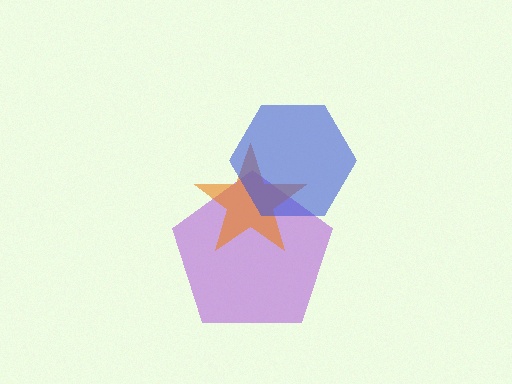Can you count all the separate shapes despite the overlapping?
Yes, there are 3 separate shapes.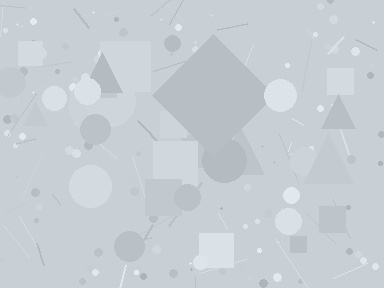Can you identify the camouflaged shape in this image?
The camouflaged shape is a diamond.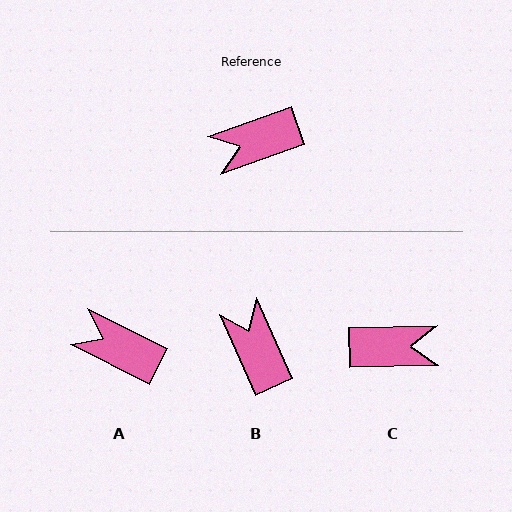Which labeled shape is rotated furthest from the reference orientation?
C, about 162 degrees away.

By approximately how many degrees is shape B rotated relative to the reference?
Approximately 86 degrees clockwise.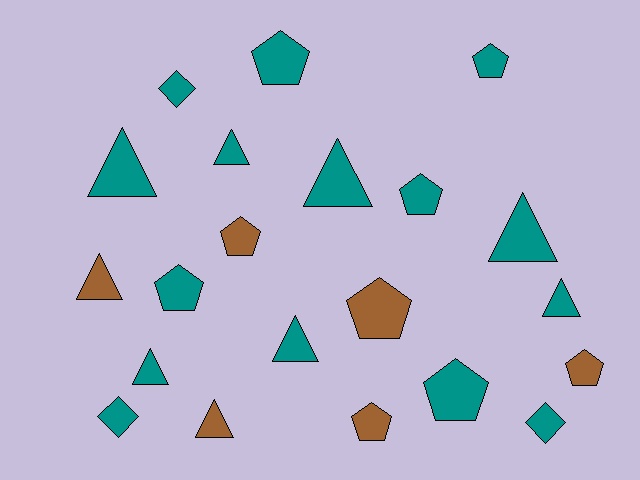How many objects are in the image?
There are 21 objects.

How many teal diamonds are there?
There are 3 teal diamonds.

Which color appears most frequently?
Teal, with 15 objects.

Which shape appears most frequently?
Triangle, with 9 objects.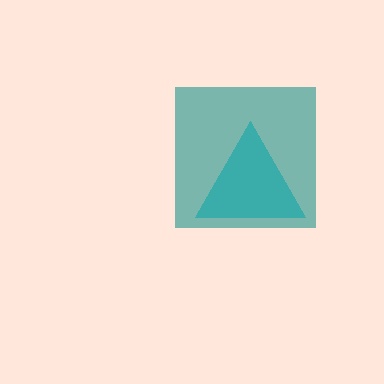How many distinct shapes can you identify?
There are 2 distinct shapes: a cyan triangle, a teal square.